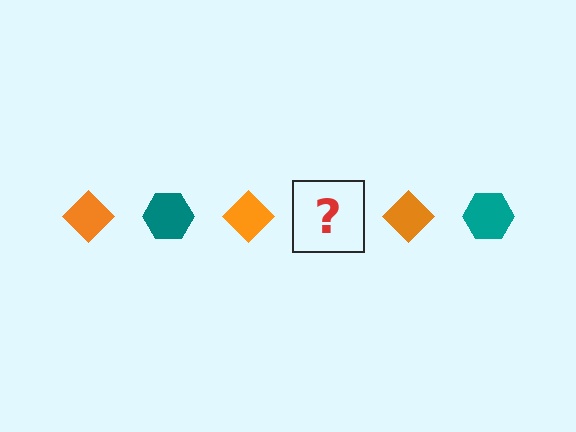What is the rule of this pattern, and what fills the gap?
The rule is that the pattern alternates between orange diamond and teal hexagon. The gap should be filled with a teal hexagon.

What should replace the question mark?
The question mark should be replaced with a teal hexagon.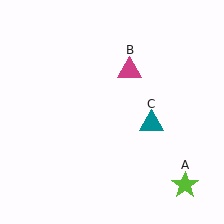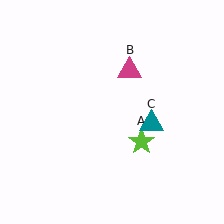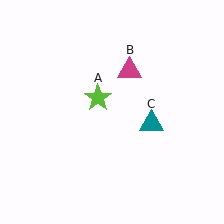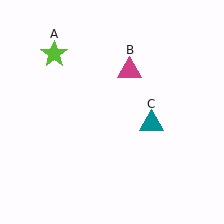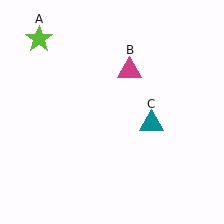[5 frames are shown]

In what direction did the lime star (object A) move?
The lime star (object A) moved up and to the left.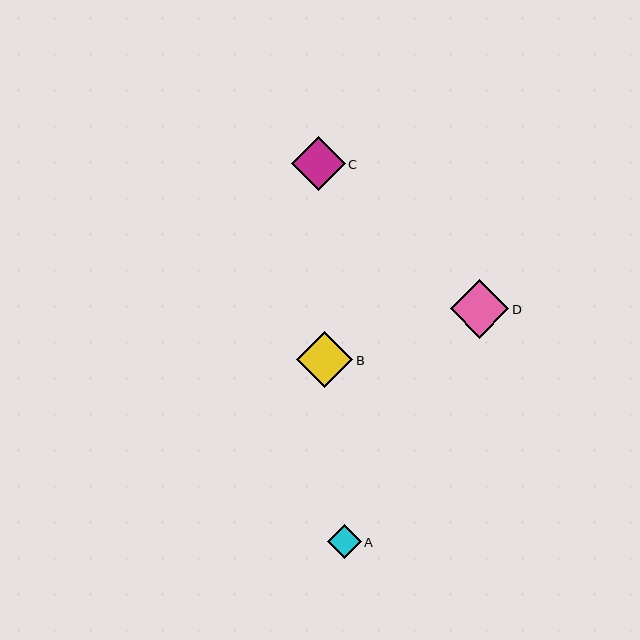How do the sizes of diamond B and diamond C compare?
Diamond B and diamond C are approximately the same size.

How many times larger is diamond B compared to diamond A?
Diamond B is approximately 1.7 times the size of diamond A.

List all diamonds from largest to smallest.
From largest to smallest: D, B, C, A.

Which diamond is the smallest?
Diamond A is the smallest with a size of approximately 34 pixels.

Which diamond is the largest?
Diamond D is the largest with a size of approximately 58 pixels.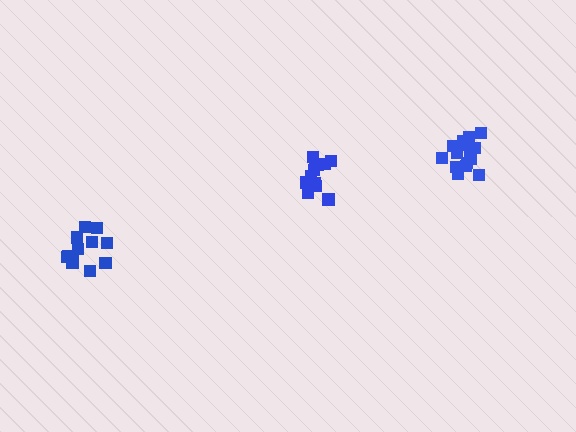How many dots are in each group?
Group 1: 12 dots, Group 2: 12 dots, Group 3: 15 dots (39 total).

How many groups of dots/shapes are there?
There are 3 groups.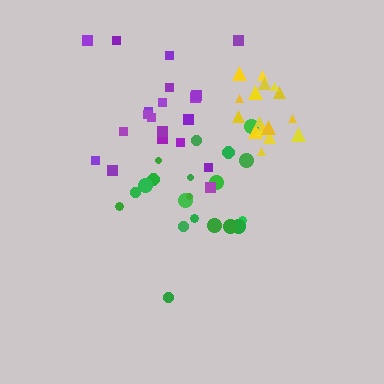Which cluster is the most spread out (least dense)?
Purple.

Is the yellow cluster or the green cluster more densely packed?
Yellow.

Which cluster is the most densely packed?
Yellow.